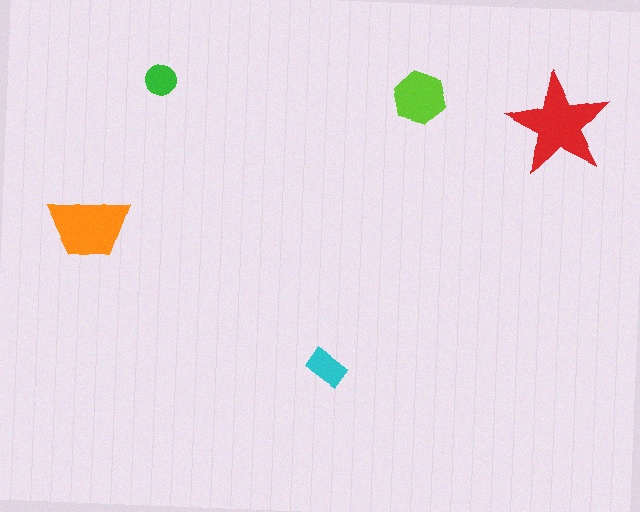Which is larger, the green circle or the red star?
The red star.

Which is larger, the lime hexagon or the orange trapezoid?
The orange trapezoid.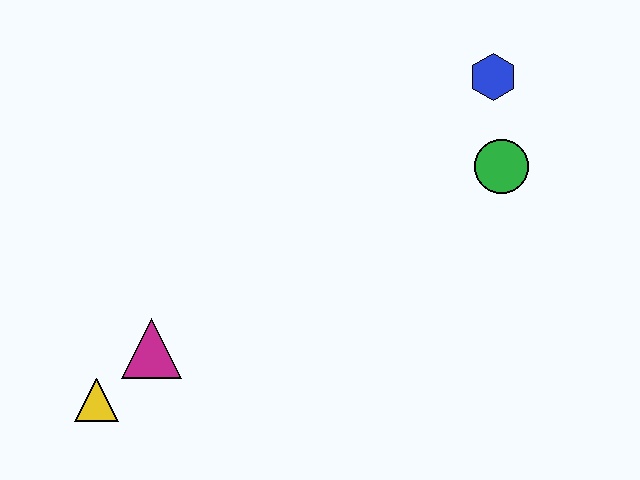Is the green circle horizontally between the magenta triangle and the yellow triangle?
No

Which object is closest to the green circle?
The blue hexagon is closest to the green circle.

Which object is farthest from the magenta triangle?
The blue hexagon is farthest from the magenta triangle.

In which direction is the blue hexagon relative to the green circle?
The blue hexagon is above the green circle.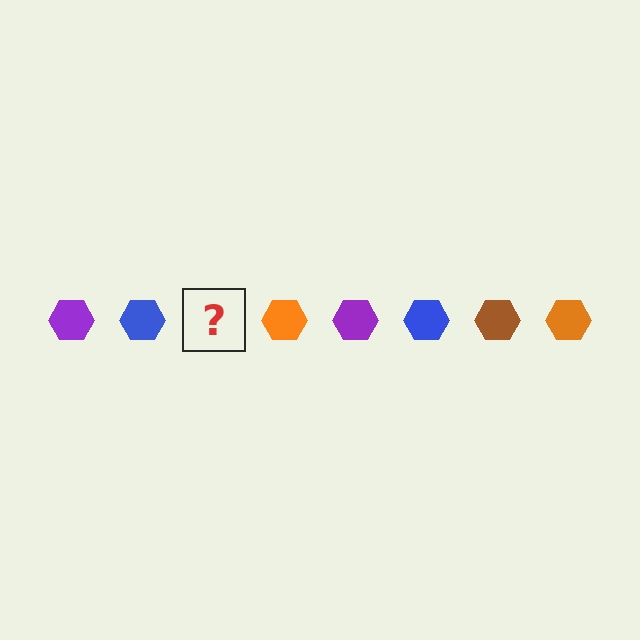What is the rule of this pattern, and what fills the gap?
The rule is that the pattern cycles through purple, blue, brown, orange hexagons. The gap should be filled with a brown hexagon.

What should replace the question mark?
The question mark should be replaced with a brown hexagon.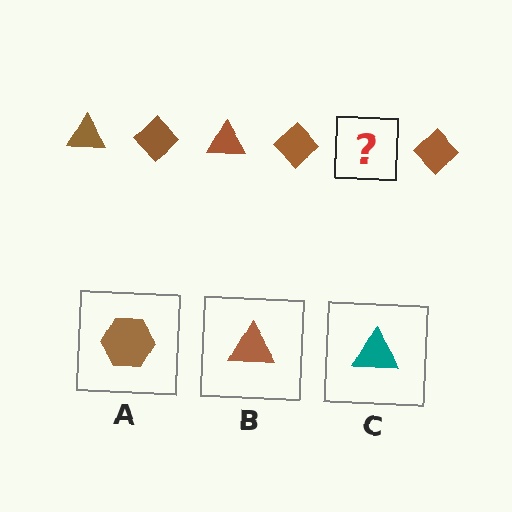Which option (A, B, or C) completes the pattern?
B.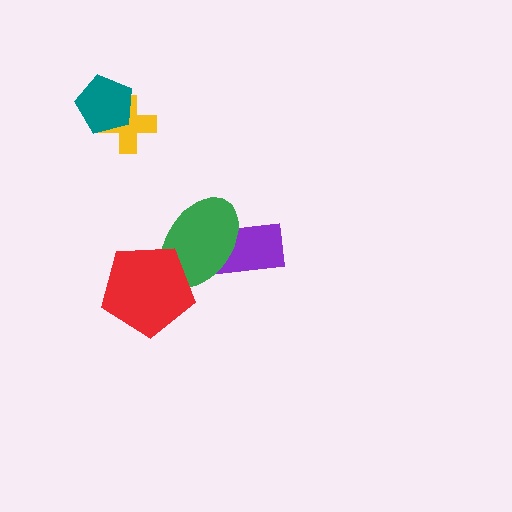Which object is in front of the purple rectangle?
The green ellipse is in front of the purple rectangle.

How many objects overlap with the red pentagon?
1 object overlaps with the red pentagon.